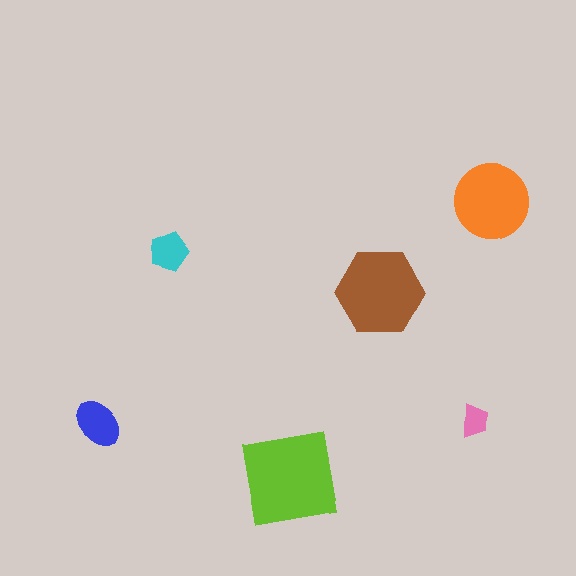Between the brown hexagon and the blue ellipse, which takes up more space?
The brown hexagon.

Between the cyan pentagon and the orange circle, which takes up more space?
The orange circle.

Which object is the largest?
The lime square.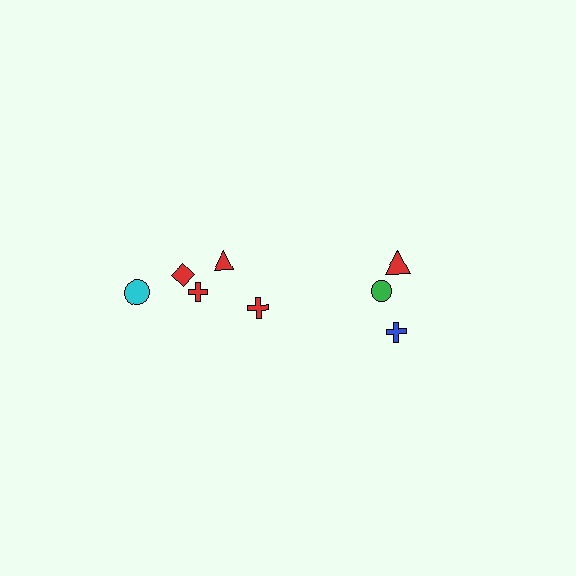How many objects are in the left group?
There are 5 objects.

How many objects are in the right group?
There are 3 objects.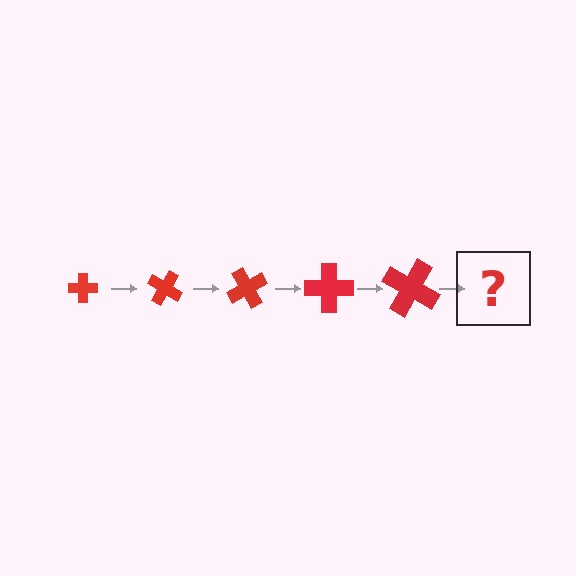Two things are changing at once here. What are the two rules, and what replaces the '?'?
The two rules are that the cross grows larger each step and it rotates 30 degrees each step. The '?' should be a cross, larger than the previous one and rotated 150 degrees from the start.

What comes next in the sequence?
The next element should be a cross, larger than the previous one and rotated 150 degrees from the start.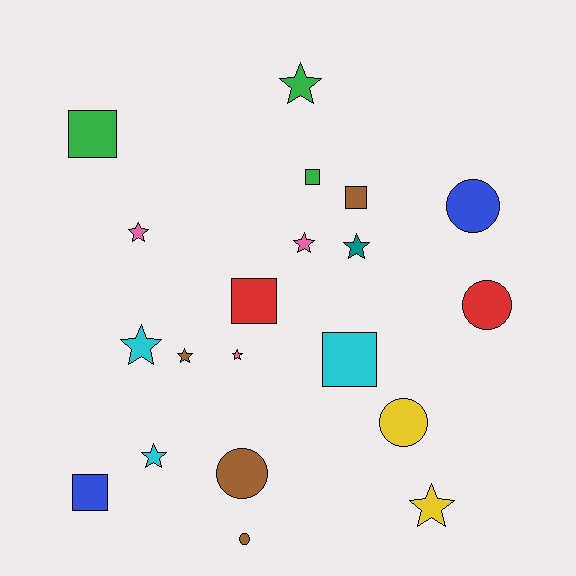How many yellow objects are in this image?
There are 2 yellow objects.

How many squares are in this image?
There are 6 squares.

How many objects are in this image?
There are 20 objects.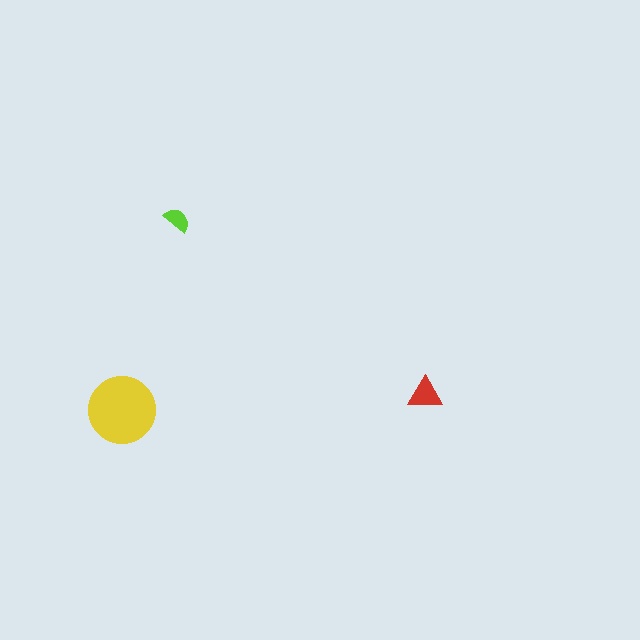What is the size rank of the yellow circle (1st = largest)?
1st.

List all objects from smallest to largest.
The lime semicircle, the red triangle, the yellow circle.